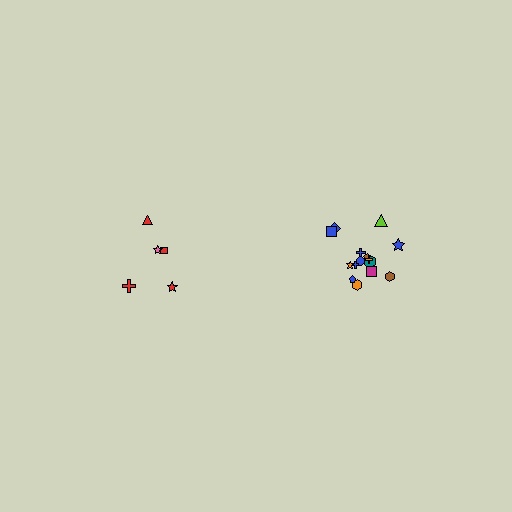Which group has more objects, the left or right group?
The right group.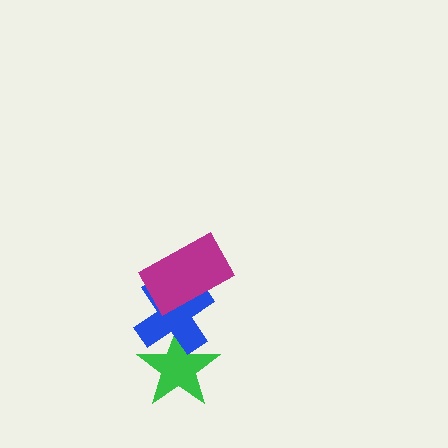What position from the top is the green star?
The green star is 3rd from the top.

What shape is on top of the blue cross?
The magenta rectangle is on top of the blue cross.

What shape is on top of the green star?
The blue cross is on top of the green star.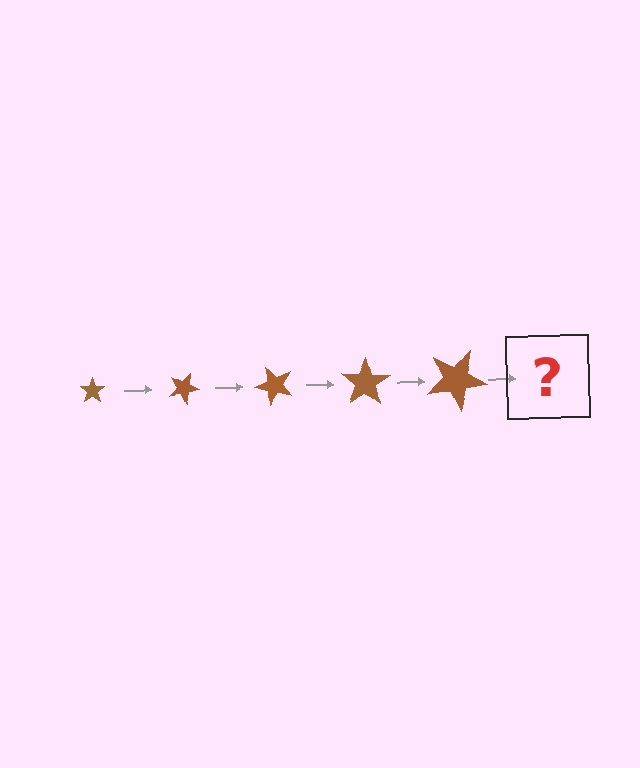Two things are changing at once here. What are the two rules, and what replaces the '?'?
The two rules are that the star grows larger each step and it rotates 25 degrees each step. The '?' should be a star, larger than the previous one and rotated 125 degrees from the start.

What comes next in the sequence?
The next element should be a star, larger than the previous one and rotated 125 degrees from the start.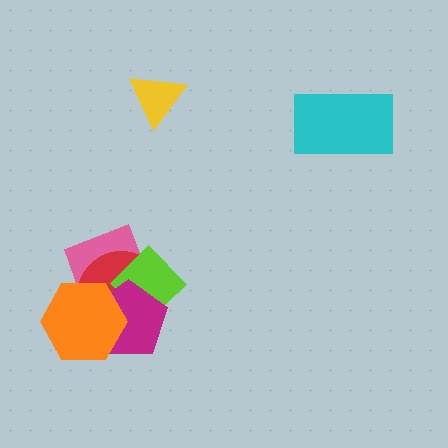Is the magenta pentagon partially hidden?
Yes, it is partially covered by another shape.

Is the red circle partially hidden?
Yes, it is partially covered by another shape.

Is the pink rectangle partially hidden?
Yes, it is partially covered by another shape.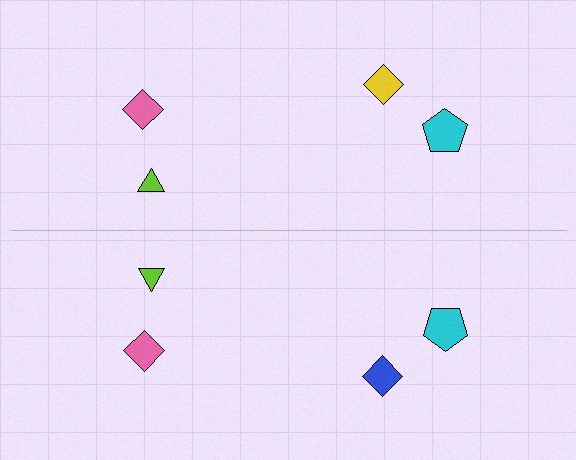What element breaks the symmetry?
The blue diamond on the bottom side breaks the symmetry — its mirror counterpart is yellow.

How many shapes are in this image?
There are 8 shapes in this image.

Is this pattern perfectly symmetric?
No, the pattern is not perfectly symmetric. The blue diamond on the bottom side breaks the symmetry — its mirror counterpart is yellow.